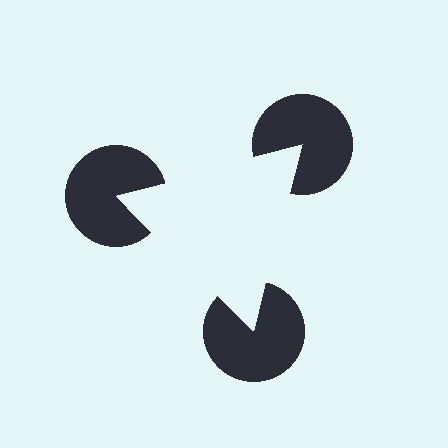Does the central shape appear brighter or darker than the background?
It typically appears slightly brighter than the background, even though no actual brightness change is drawn.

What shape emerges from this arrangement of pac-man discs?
An illusory triangle — its edges are inferred from the aligned wedge cuts in the pac-man discs, not physically drawn.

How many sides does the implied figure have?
3 sides.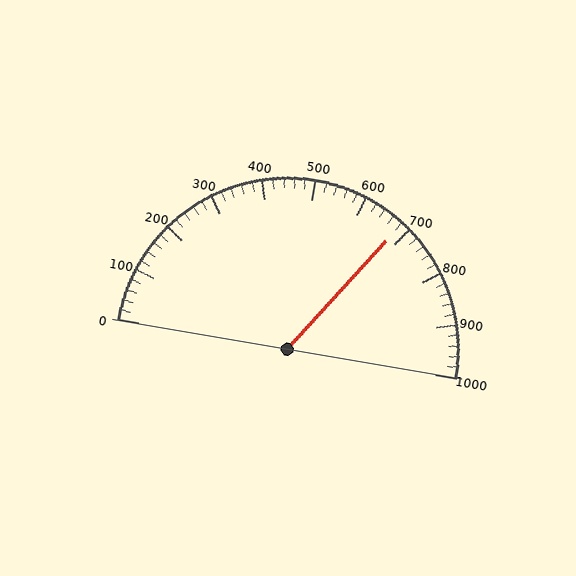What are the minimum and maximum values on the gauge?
The gauge ranges from 0 to 1000.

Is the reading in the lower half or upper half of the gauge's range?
The reading is in the upper half of the range (0 to 1000).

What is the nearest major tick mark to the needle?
The nearest major tick mark is 700.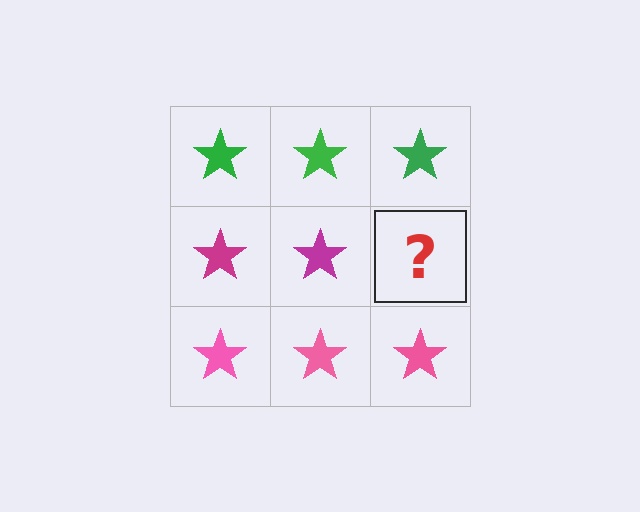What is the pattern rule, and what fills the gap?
The rule is that each row has a consistent color. The gap should be filled with a magenta star.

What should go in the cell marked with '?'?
The missing cell should contain a magenta star.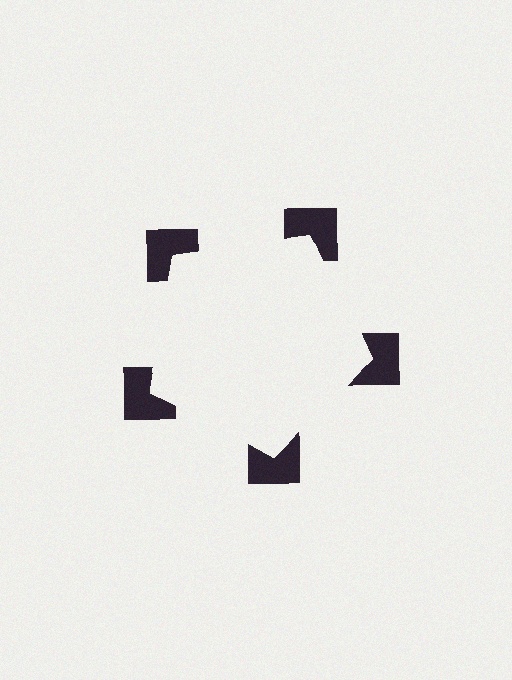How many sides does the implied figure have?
5 sides.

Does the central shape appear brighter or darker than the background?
It typically appears slightly brighter than the background, even though no actual brightness change is drawn.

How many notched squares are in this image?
There are 5 — one at each vertex of the illusory pentagon.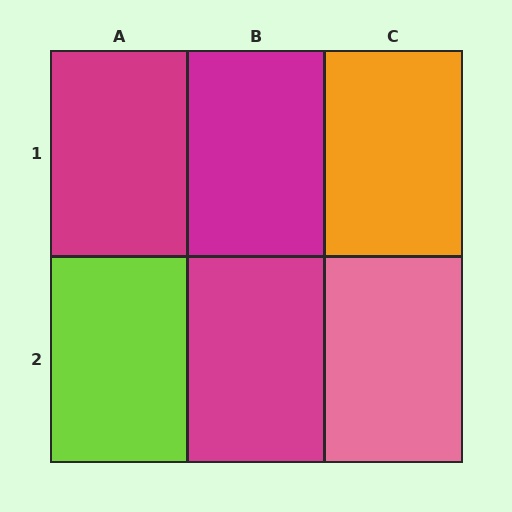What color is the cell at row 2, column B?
Magenta.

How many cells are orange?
1 cell is orange.